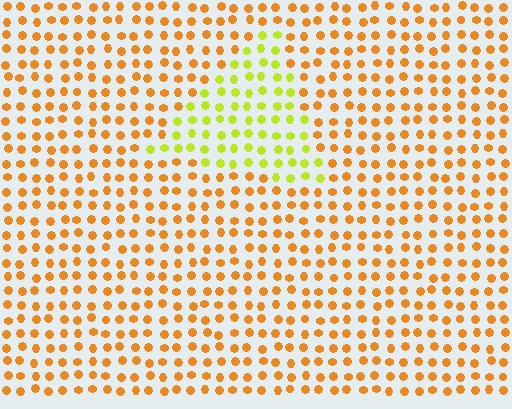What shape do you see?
I see a triangle.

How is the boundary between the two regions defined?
The boundary is defined purely by a slight shift in hue (about 43 degrees). Spacing, size, and orientation are identical on both sides.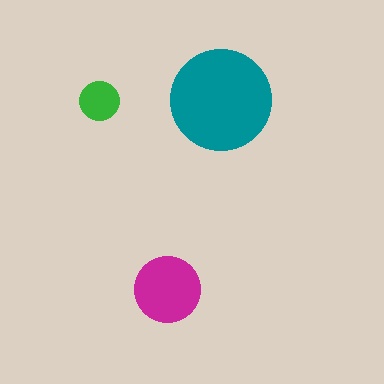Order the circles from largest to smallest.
the teal one, the magenta one, the green one.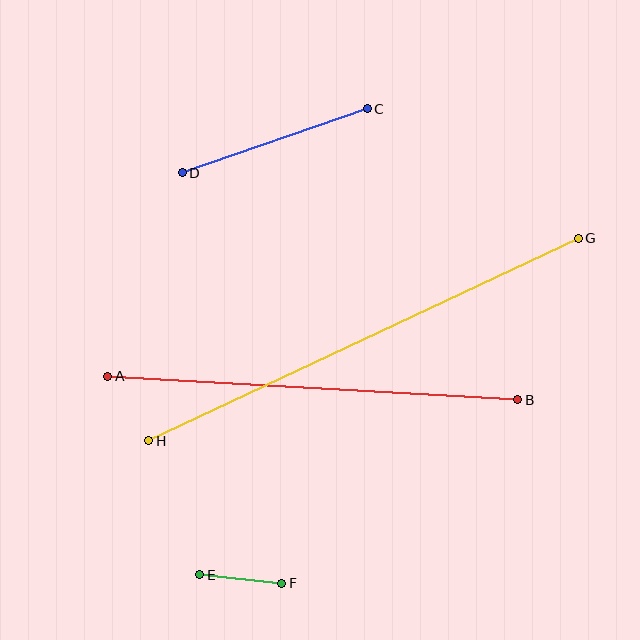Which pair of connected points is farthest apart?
Points G and H are farthest apart.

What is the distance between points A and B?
The distance is approximately 411 pixels.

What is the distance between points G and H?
The distance is approximately 475 pixels.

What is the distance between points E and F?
The distance is approximately 83 pixels.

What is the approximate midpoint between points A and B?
The midpoint is at approximately (313, 388) pixels.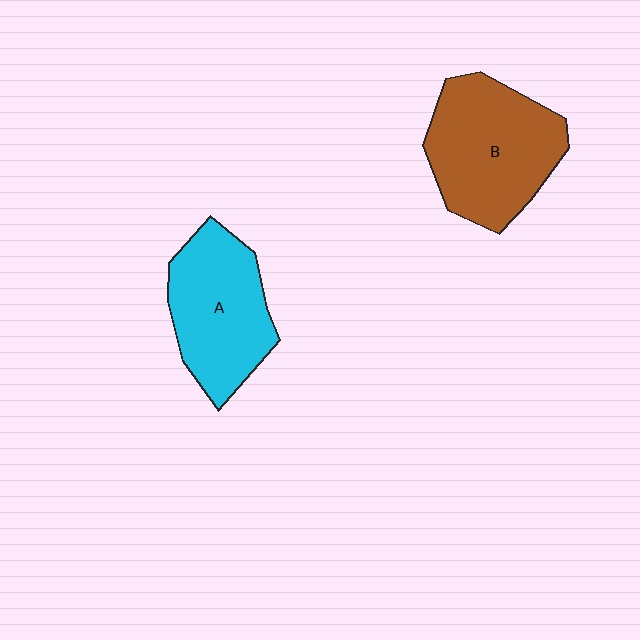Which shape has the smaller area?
Shape A (cyan).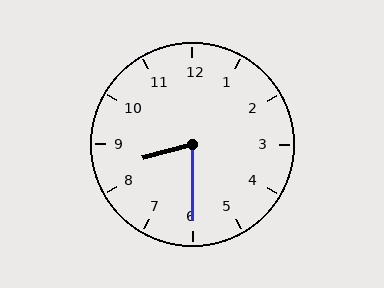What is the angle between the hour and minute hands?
Approximately 75 degrees.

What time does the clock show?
8:30.